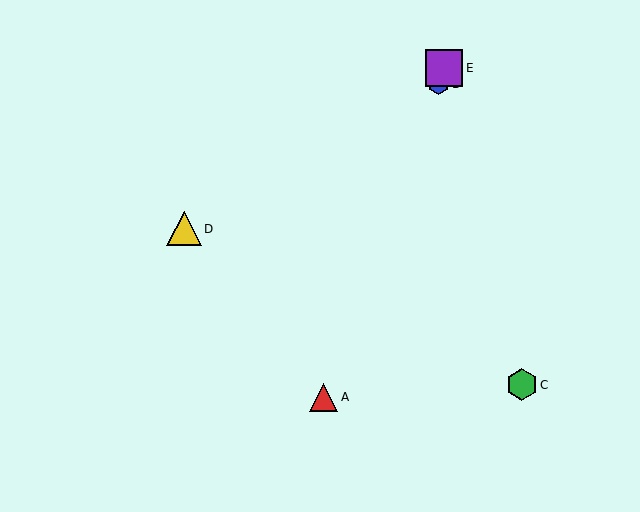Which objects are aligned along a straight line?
Objects A, B, E are aligned along a straight line.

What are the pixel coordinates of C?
Object C is at (522, 385).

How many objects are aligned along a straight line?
3 objects (A, B, E) are aligned along a straight line.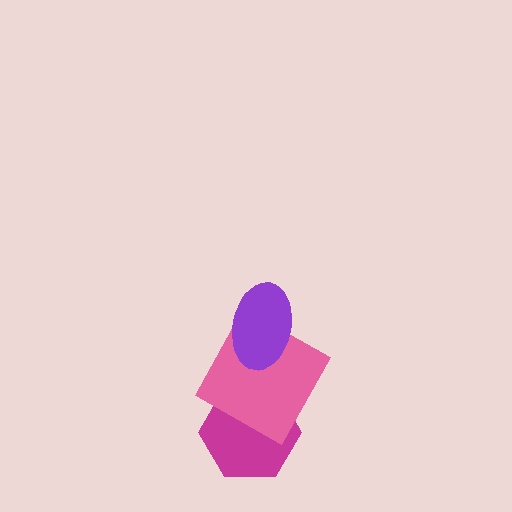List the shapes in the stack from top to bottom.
From top to bottom: the purple ellipse, the pink square, the magenta hexagon.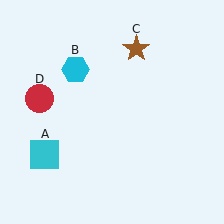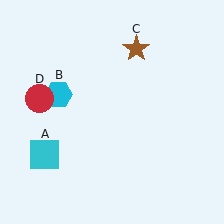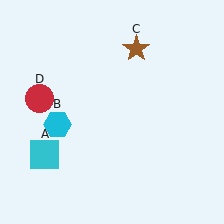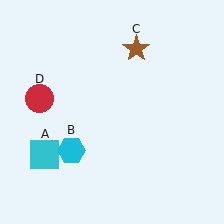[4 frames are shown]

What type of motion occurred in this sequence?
The cyan hexagon (object B) rotated counterclockwise around the center of the scene.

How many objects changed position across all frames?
1 object changed position: cyan hexagon (object B).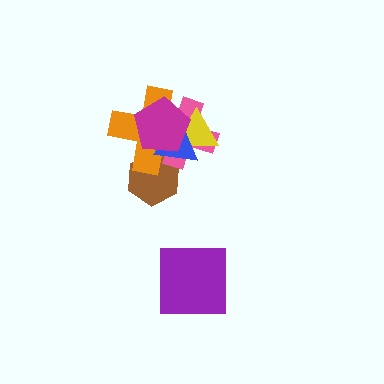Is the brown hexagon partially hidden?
Yes, it is partially covered by another shape.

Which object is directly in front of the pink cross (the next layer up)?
The yellow triangle is directly in front of the pink cross.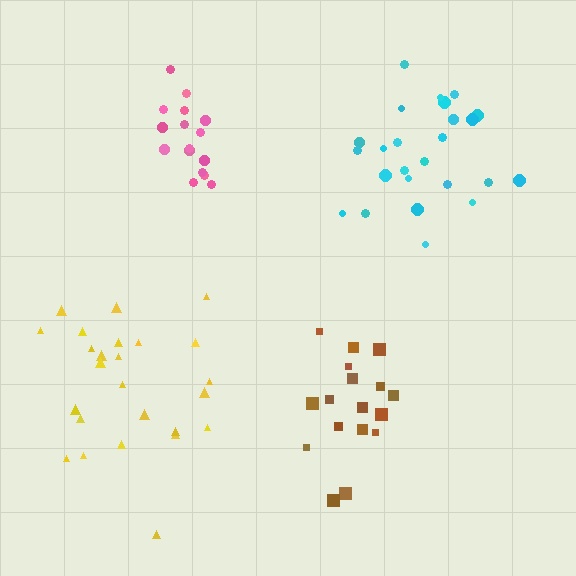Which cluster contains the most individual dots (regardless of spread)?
Cyan (25).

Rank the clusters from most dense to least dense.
pink, brown, cyan, yellow.